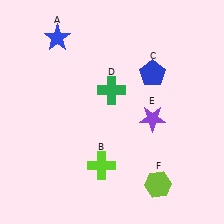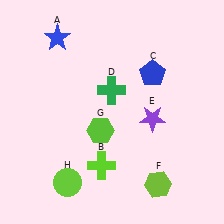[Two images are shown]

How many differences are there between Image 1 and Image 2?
There are 2 differences between the two images.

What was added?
A lime hexagon (G), a lime circle (H) were added in Image 2.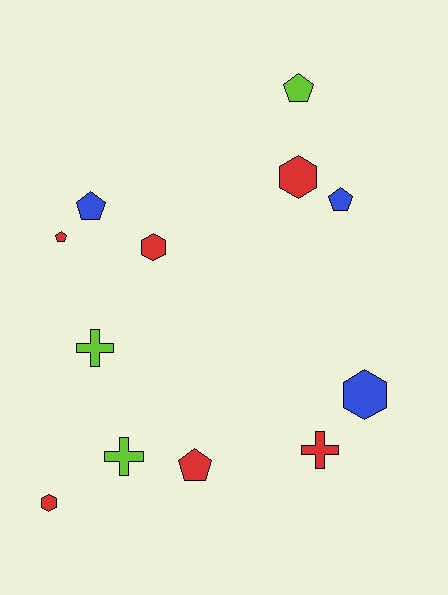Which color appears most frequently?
Red, with 6 objects.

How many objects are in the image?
There are 12 objects.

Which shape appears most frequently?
Pentagon, with 5 objects.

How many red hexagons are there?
There are 3 red hexagons.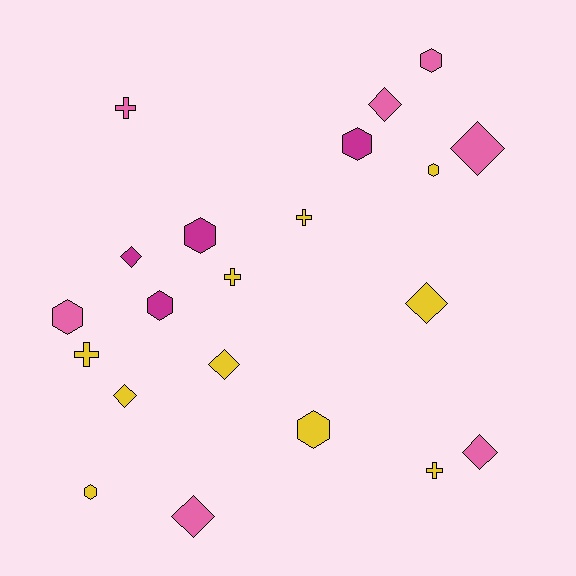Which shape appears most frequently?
Hexagon, with 8 objects.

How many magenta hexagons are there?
There are 3 magenta hexagons.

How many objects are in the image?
There are 21 objects.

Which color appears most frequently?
Yellow, with 10 objects.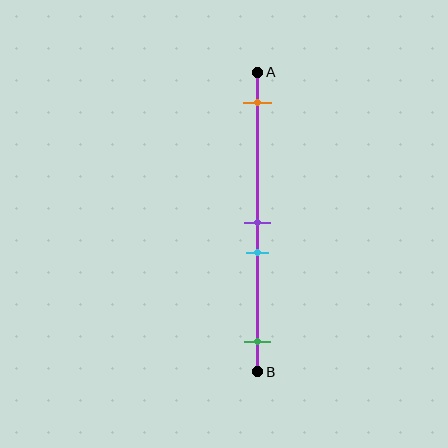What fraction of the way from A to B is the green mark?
The green mark is approximately 90% (0.9) of the way from A to B.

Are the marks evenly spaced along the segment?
No, the marks are not evenly spaced.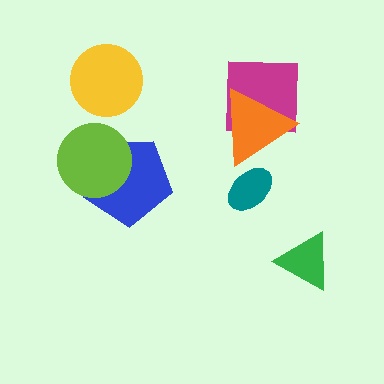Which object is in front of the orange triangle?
The teal ellipse is in front of the orange triangle.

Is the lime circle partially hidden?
No, no other shape covers it.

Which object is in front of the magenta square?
The orange triangle is in front of the magenta square.